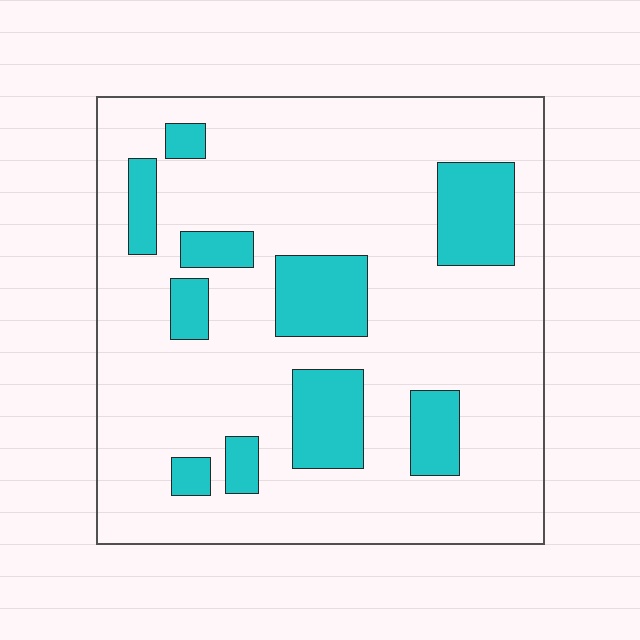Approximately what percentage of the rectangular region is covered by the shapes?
Approximately 20%.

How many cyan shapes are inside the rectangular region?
10.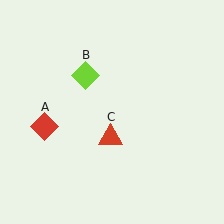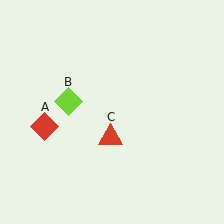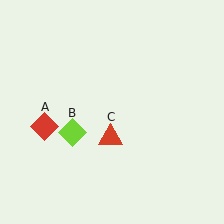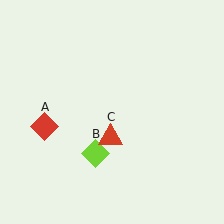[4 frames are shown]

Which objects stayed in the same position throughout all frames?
Red diamond (object A) and red triangle (object C) remained stationary.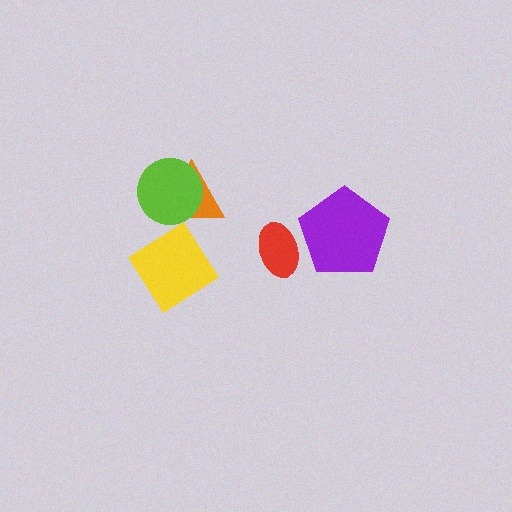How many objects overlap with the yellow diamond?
1 object overlaps with the yellow diamond.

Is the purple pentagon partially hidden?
Yes, it is partially covered by another shape.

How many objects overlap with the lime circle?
1 object overlaps with the lime circle.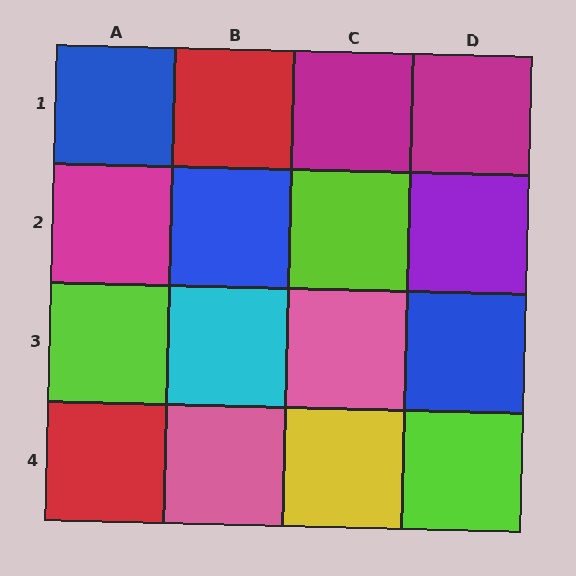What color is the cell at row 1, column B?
Red.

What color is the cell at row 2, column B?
Blue.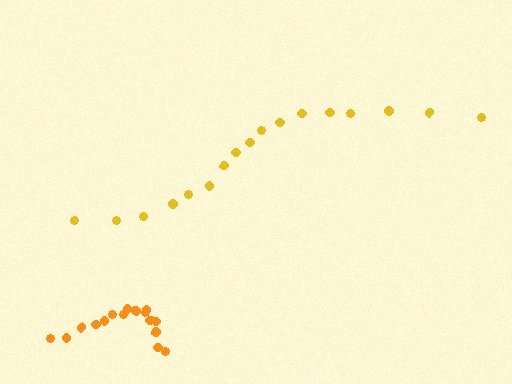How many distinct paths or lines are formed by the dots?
There are 2 distinct paths.